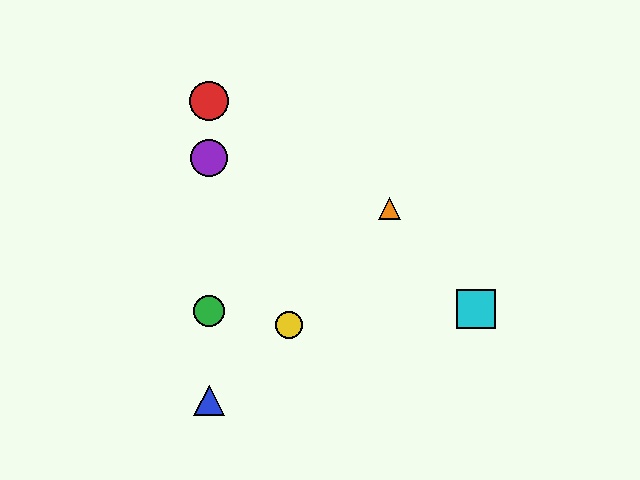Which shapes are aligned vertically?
The red circle, the blue triangle, the green circle, the purple circle are aligned vertically.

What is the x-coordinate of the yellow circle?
The yellow circle is at x≈289.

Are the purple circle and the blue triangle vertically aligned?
Yes, both are at x≈209.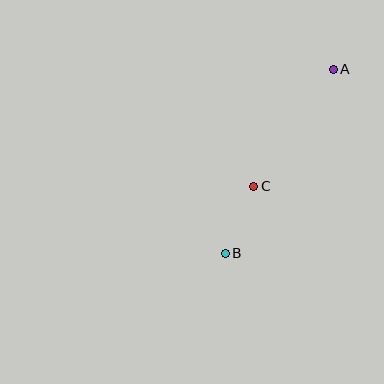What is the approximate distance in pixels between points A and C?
The distance between A and C is approximately 141 pixels.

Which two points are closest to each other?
Points B and C are closest to each other.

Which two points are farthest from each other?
Points A and B are farthest from each other.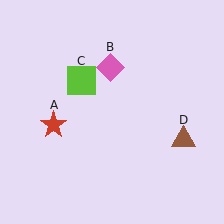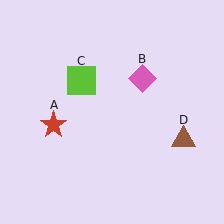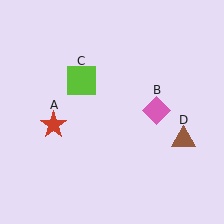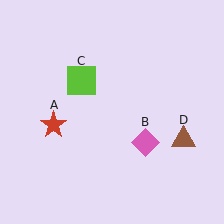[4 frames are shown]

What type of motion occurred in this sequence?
The pink diamond (object B) rotated clockwise around the center of the scene.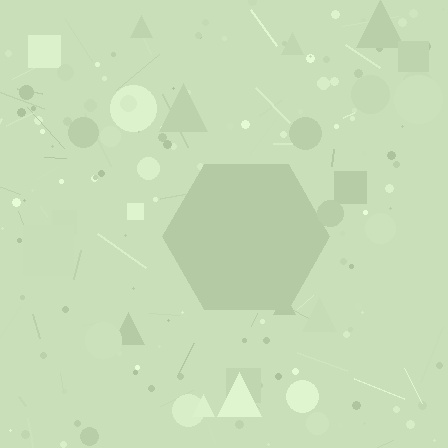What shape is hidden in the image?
A hexagon is hidden in the image.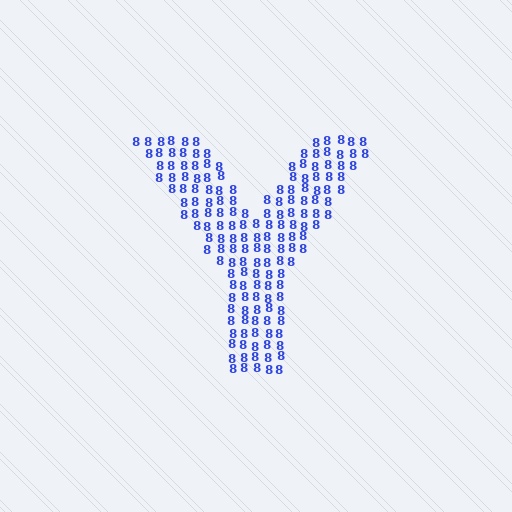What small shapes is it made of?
It is made of small digit 8's.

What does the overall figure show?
The overall figure shows the letter Y.